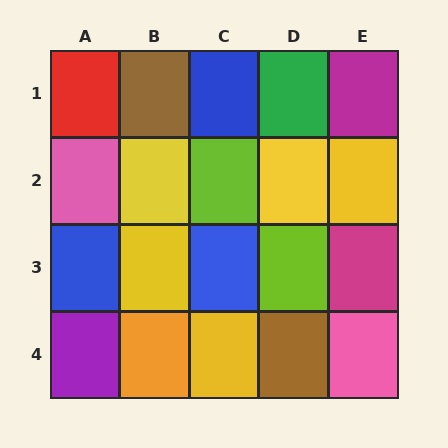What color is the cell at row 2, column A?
Pink.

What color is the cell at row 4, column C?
Yellow.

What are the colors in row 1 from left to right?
Red, brown, blue, green, magenta.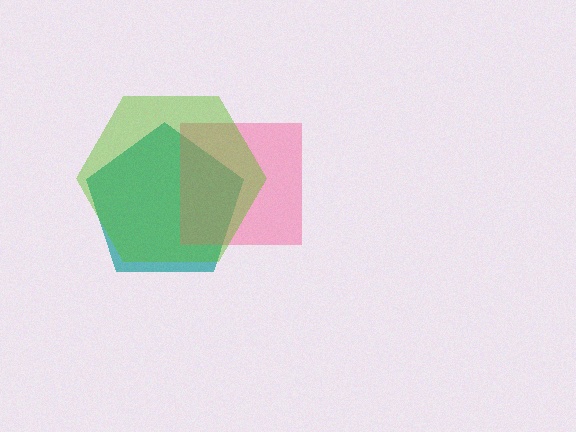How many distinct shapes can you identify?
There are 3 distinct shapes: a teal pentagon, a pink square, a lime hexagon.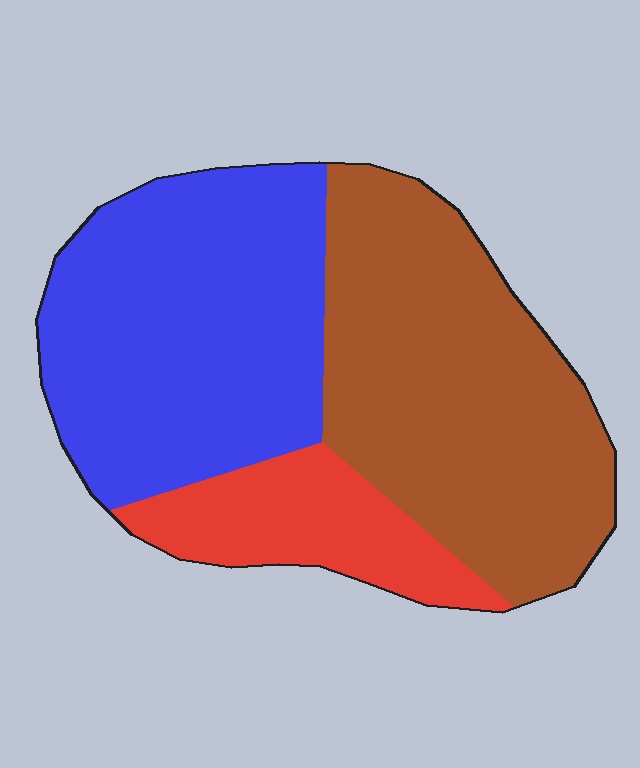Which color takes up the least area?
Red, at roughly 15%.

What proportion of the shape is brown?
Brown covers about 45% of the shape.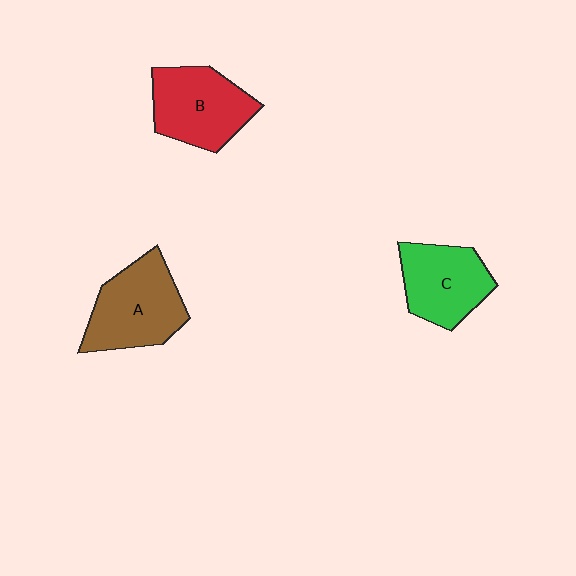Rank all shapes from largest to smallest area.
From largest to smallest: A (brown), B (red), C (green).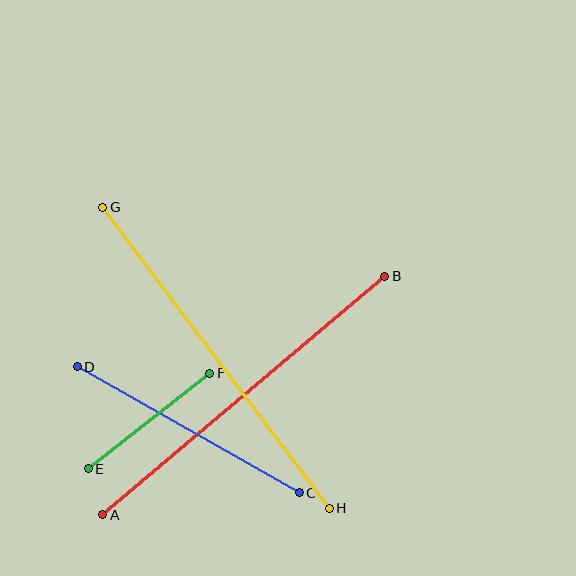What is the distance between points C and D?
The distance is approximately 255 pixels.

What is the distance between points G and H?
The distance is approximately 377 pixels.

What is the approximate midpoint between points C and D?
The midpoint is at approximately (188, 430) pixels.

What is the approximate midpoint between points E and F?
The midpoint is at approximately (149, 421) pixels.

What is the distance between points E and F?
The distance is approximately 154 pixels.